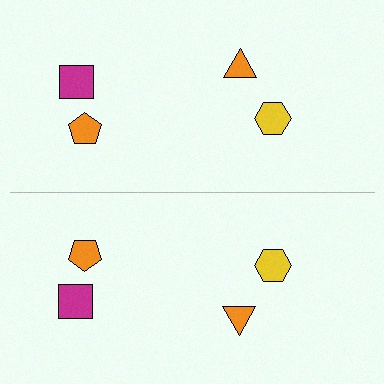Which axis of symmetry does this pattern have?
The pattern has a horizontal axis of symmetry running through the center of the image.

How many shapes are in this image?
There are 8 shapes in this image.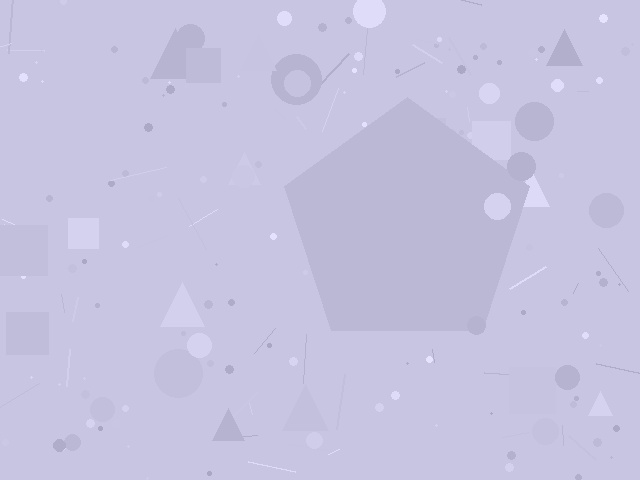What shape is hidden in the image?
A pentagon is hidden in the image.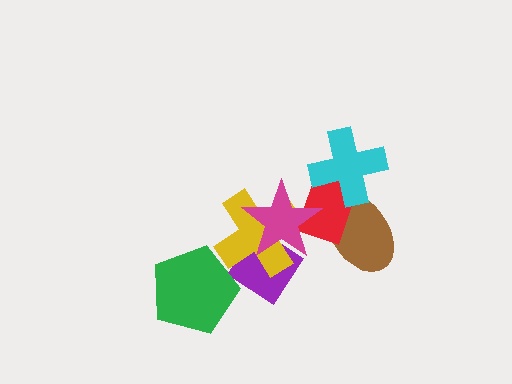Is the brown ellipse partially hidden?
Yes, it is partially covered by another shape.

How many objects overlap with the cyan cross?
2 objects overlap with the cyan cross.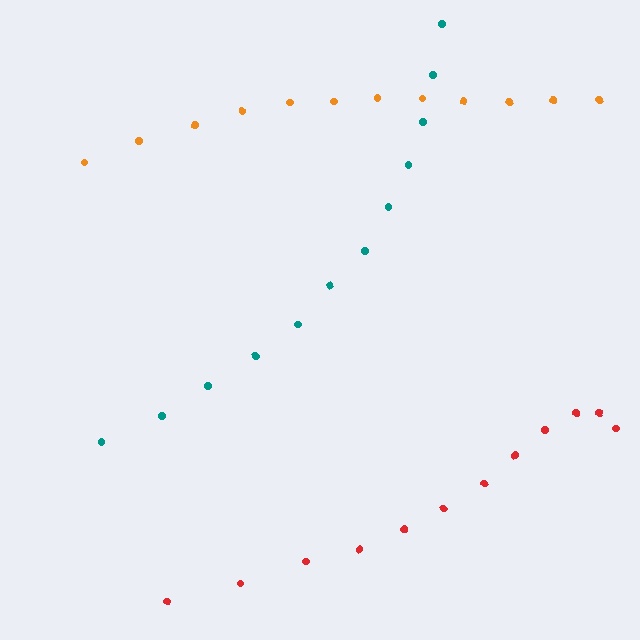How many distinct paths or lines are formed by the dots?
There are 3 distinct paths.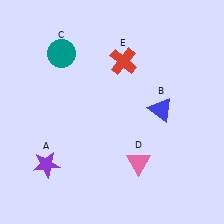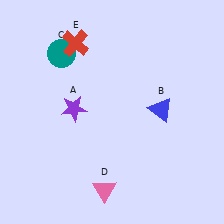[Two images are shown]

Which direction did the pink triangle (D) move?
The pink triangle (D) moved left.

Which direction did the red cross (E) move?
The red cross (E) moved left.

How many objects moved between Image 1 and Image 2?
3 objects moved between the two images.